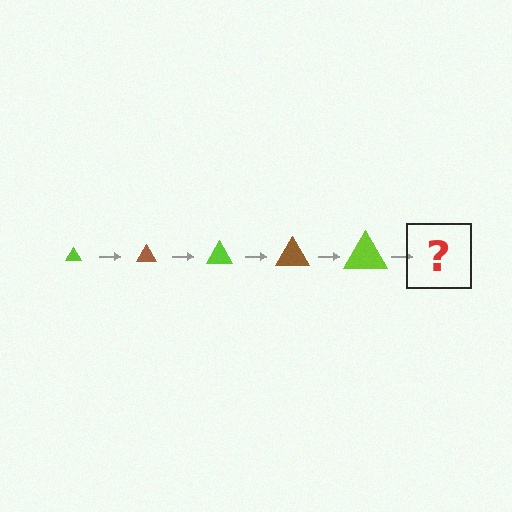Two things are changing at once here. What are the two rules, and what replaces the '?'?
The two rules are that the triangle grows larger each step and the color cycles through lime and brown. The '?' should be a brown triangle, larger than the previous one.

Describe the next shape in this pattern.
It should be a brown triangle, larger than the previous one.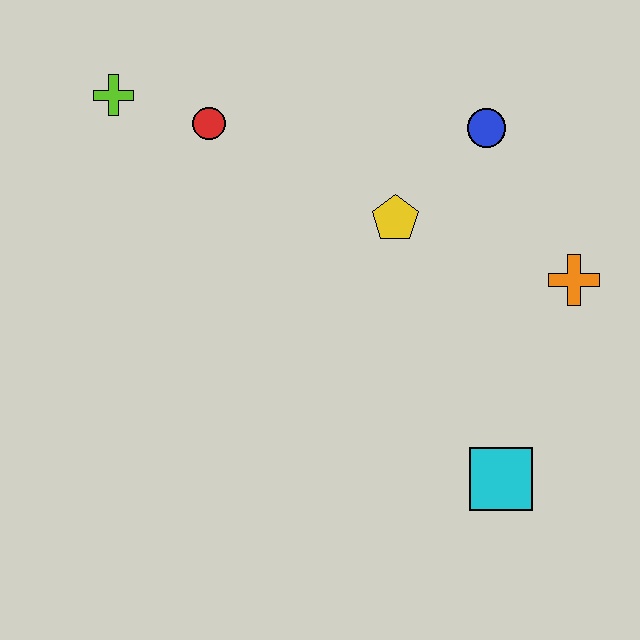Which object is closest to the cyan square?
The orange cross is closest to the cyan square.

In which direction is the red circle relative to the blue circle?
The red circle is to the left of the blue circle.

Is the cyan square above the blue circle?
No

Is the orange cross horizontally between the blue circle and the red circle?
No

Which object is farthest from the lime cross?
The cyan square is farthest from the lime cross.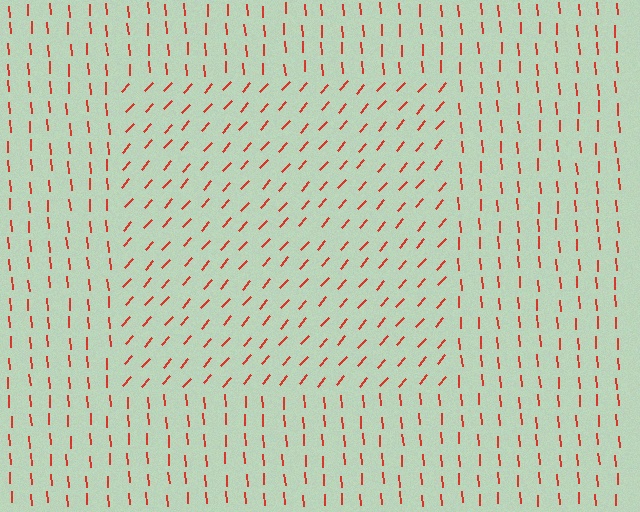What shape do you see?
I see a rectangle.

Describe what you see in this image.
The image is filled with small red line segments. A rectangle region in the image has lines oriented differently from the surrounding lines, creating a visible texture boundary.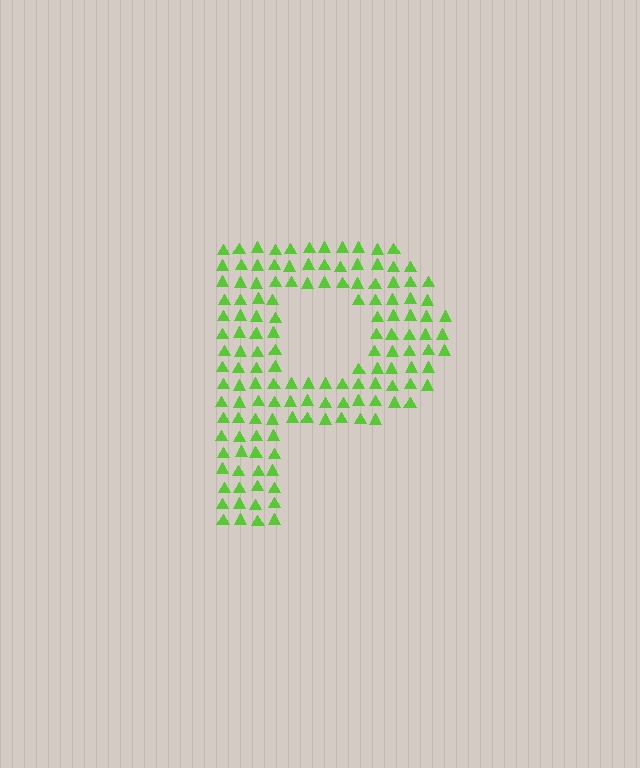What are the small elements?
The small elements are triangles.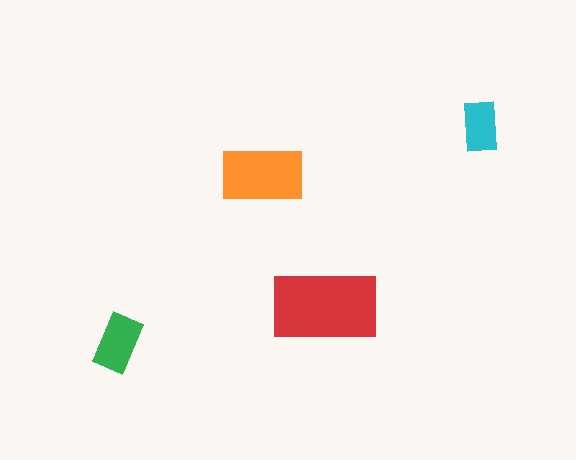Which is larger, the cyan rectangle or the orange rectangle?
The orange one.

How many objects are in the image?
There are 4 objects in the image.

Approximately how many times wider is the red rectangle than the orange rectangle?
About 1.5 times wider.